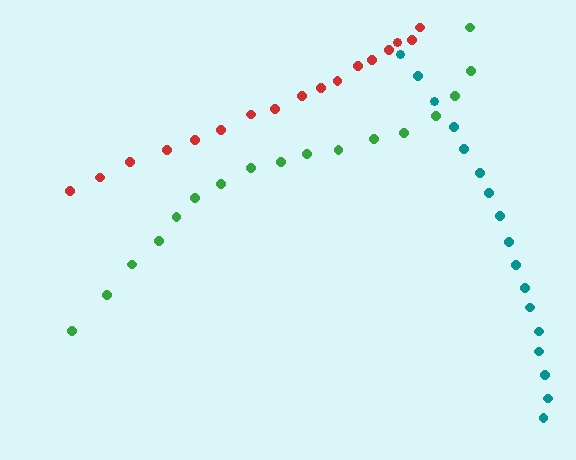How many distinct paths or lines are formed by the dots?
There are 3 distinct paths.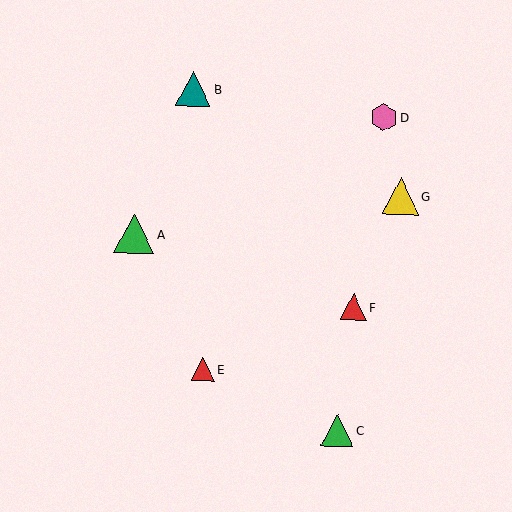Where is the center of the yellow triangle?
The center of the yellow triangle is at (400, 196).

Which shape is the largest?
The green triangle (labeled A) is the largest.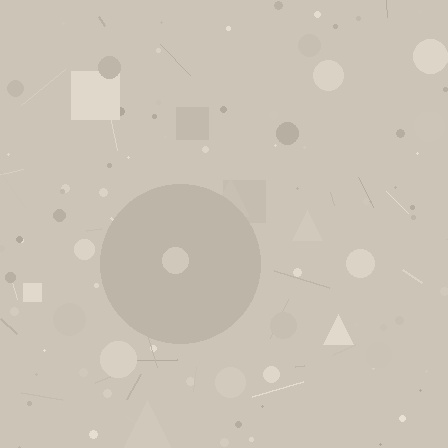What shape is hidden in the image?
A circle is hidden in the image.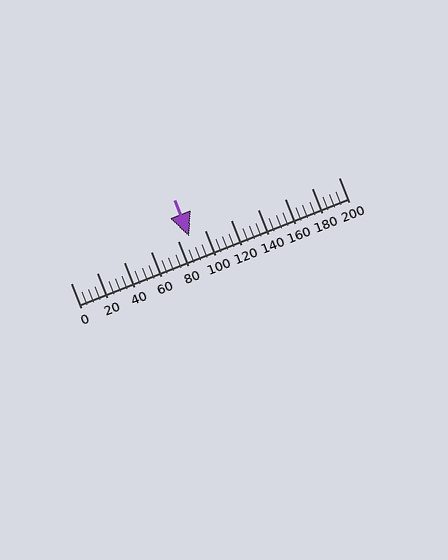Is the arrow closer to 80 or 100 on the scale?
The arrow is closer to 80.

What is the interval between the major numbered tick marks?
The major tick marks are spaced 20 units apart.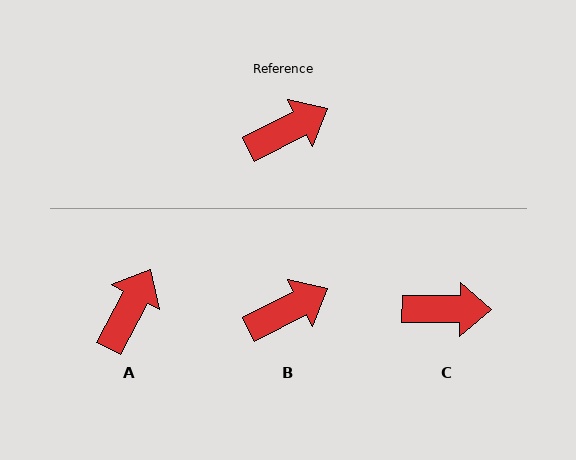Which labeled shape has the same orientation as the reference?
B.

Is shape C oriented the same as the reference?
No, it is off by about 28 degrees.